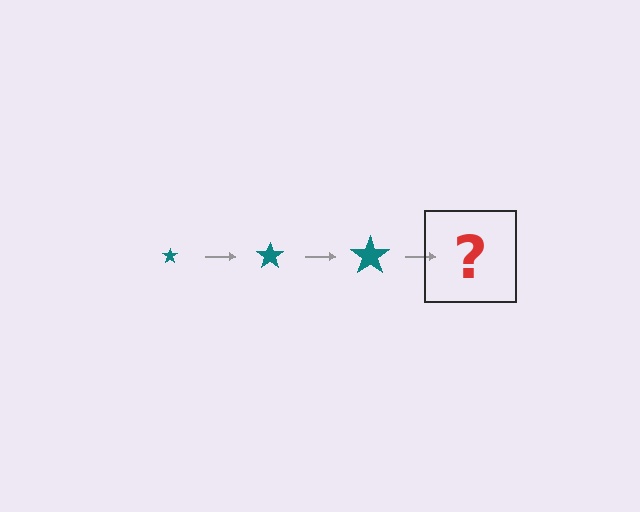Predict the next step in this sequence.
The next step is a teal star, larger than the previous one.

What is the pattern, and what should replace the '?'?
The pattern is that the star gets progressively larger each step. The '?' should be a teal star, larger than the previous one.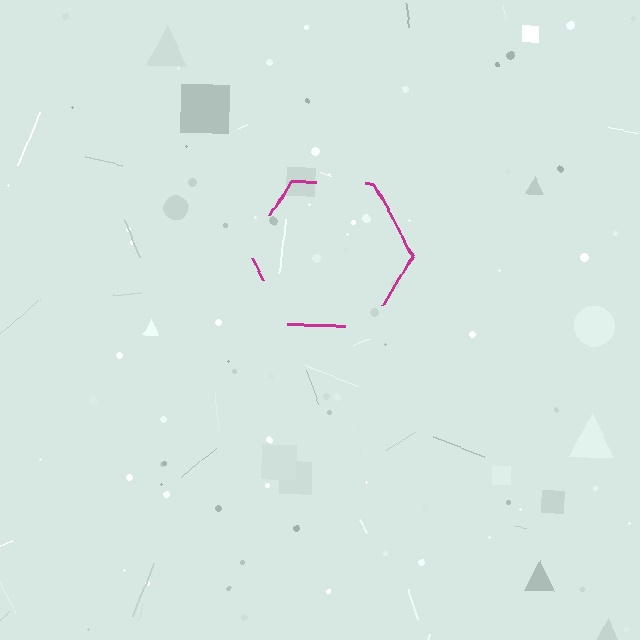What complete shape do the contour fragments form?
The contour fragments form a hexagon.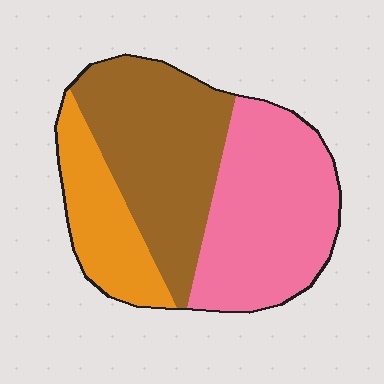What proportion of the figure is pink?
Pink takes up about two fifths (2/5) of the figure.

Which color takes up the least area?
Orange, at roughly 20%.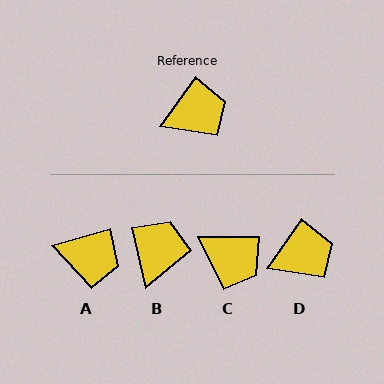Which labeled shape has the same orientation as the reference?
D.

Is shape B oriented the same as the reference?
No, it is off by about 48 degrees.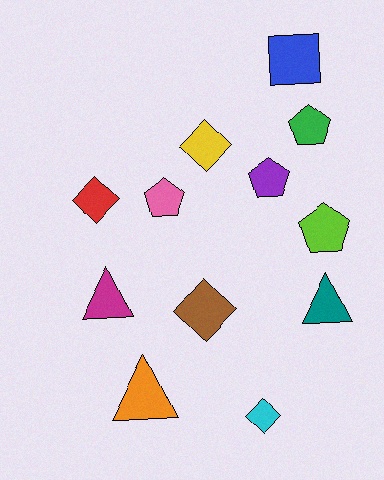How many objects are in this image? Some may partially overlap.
There are 12 objects.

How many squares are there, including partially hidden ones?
There is 1 square.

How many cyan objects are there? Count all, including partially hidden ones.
There is 1 cyan object.